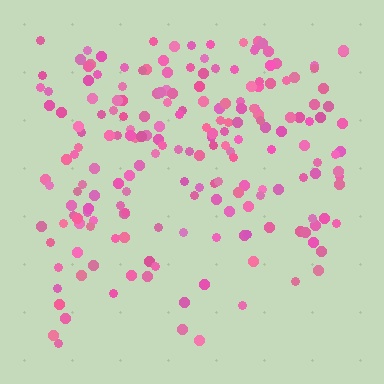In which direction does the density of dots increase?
From bottom to top, with the top side densest.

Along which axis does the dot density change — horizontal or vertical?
Vertical.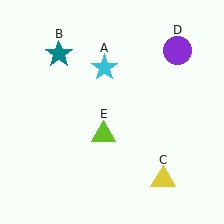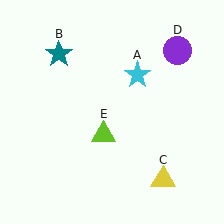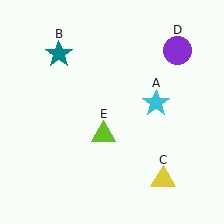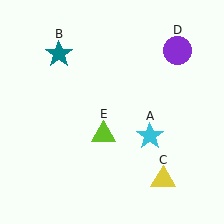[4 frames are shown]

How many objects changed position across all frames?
1 object changed position: cyan star (object A).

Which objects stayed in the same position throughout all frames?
Teal star (object B) and yellow triangle (object C) and purple circle (object D) and lime triangle (object E) remained stationary.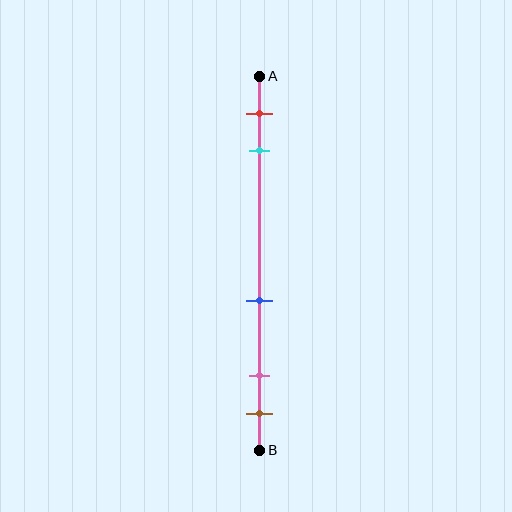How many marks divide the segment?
There are 5 marks dividing the segment.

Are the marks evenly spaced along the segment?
No, the marks are not evenly spaced.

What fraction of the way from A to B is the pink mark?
The pink mark is approximately 80% (0.8) of the way from A to B.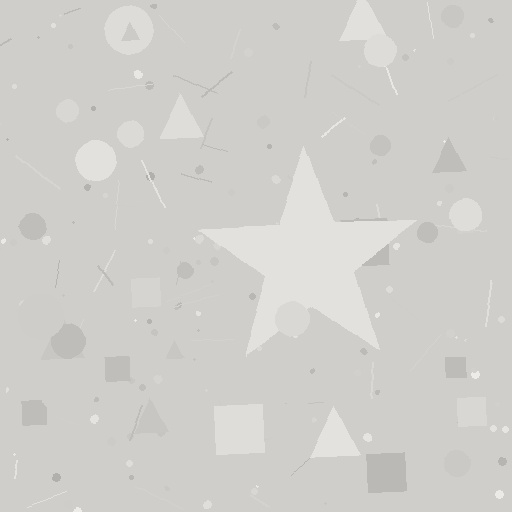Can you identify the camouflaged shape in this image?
The camouflaged shape is a star.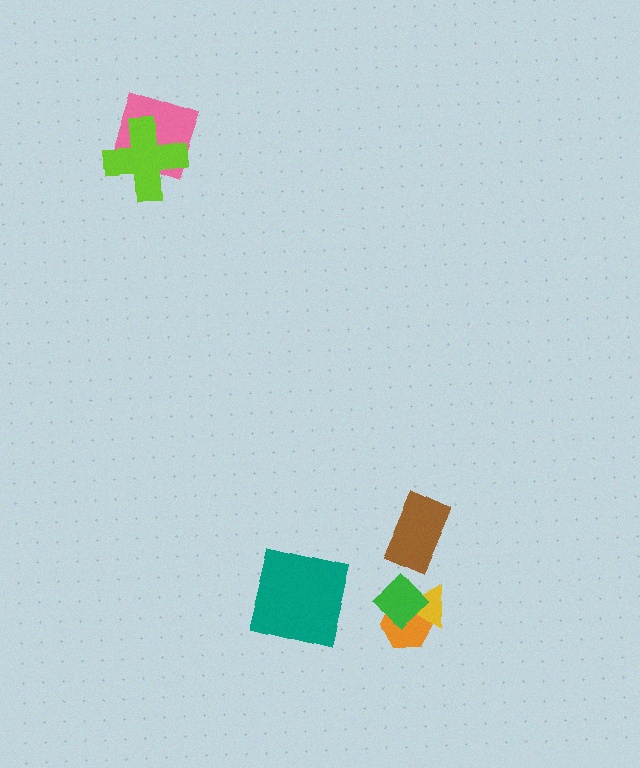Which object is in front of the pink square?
The lime cross is in front of the pink square.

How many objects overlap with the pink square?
1 object overlaps with the pink square.